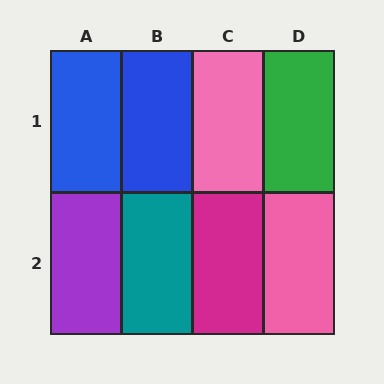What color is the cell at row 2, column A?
Purple.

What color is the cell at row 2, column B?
Teal.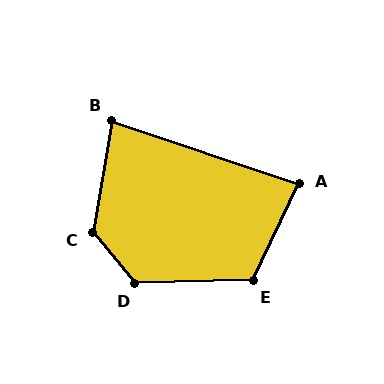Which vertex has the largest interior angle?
C, at approximately 130 degrees.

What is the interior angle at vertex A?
Approximately 83 degrees (acute).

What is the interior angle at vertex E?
Approximately 117 degrees (obtuse).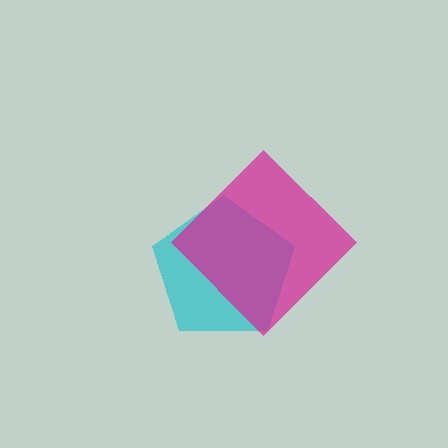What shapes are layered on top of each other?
The layered shapes are: a cyan pentagon, a magenta diamond.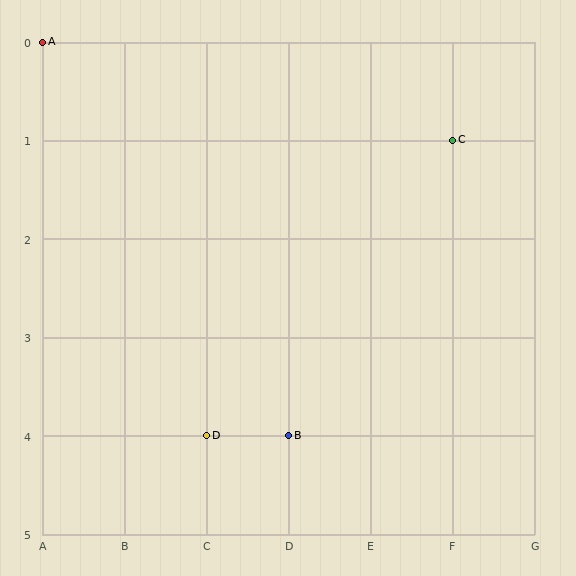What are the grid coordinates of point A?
Point A is at grid coordinates (A, 0).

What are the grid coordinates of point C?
Point C is at grid coordinates (F, 1).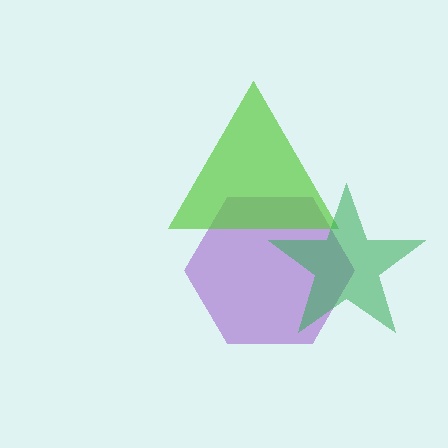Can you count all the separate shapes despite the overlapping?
Yes, there are 3 separate shapes.